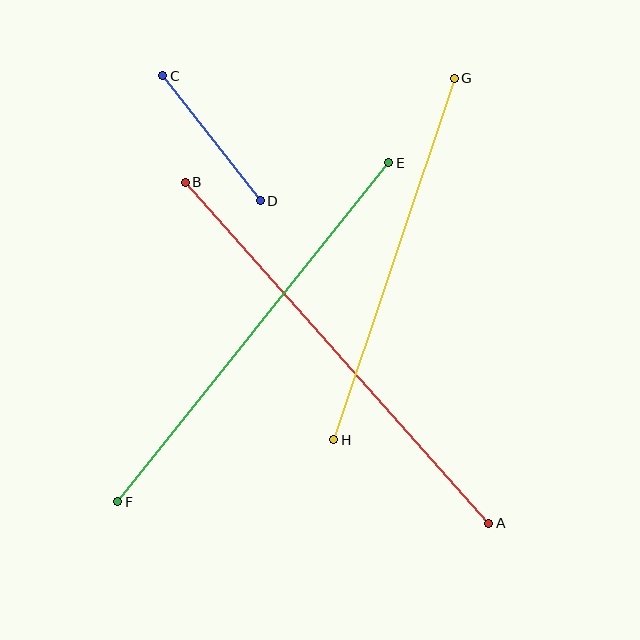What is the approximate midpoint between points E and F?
The midpoint is at approximately (253, 332) pixels.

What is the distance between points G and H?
The distance is approximately 381 pixels.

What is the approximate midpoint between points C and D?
The midpoint is at approximately (211, 138) pixels.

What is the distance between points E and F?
The distance is approximately 434 pixels.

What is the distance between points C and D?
The distance is approximately 158 pixels.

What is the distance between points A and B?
The distance is approximately 457 pixels.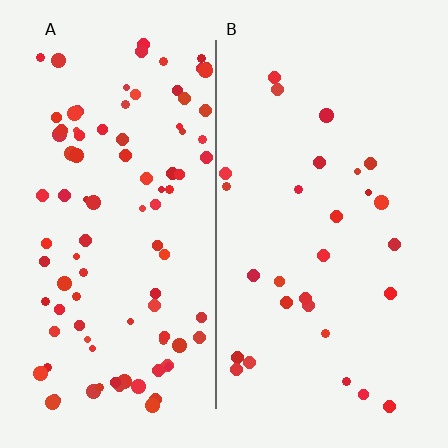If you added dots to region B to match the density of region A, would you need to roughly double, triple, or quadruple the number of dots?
Approximately triple.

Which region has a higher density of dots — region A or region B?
A (the left).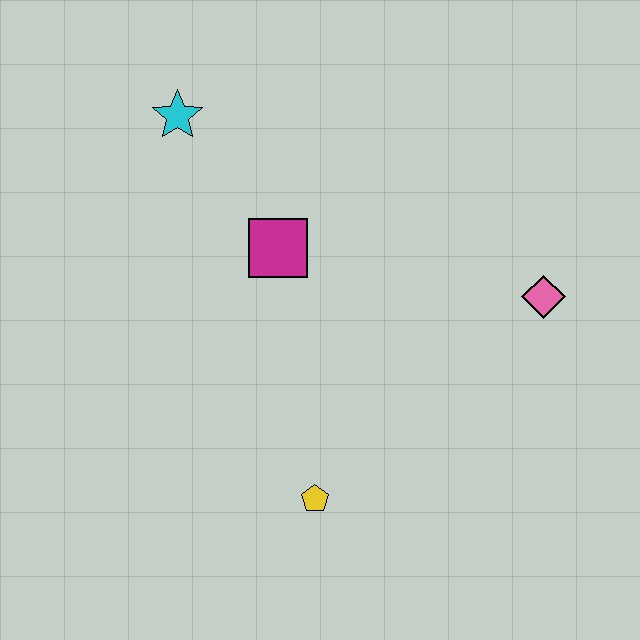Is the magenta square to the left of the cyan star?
No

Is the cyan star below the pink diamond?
No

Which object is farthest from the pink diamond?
The cyan star is farthest from the pink diamond.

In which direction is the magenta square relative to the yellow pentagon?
The magenta square is above the yellow pentagon.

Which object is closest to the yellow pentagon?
The magenta square is closest to the yellow pentagon.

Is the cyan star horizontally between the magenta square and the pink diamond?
No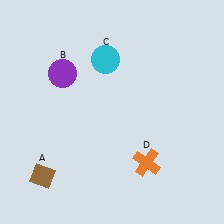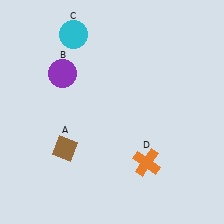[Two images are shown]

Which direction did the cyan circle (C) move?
The cyan circle (C) moved left.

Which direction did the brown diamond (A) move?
The brown diamond (A) moved up.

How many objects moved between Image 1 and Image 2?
2 objects moved between the two images.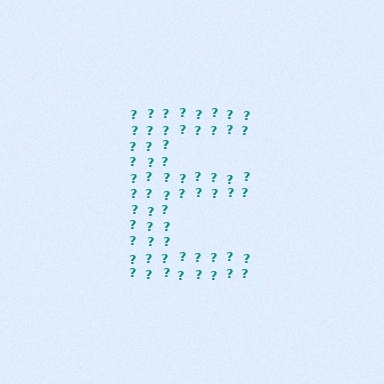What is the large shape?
The large shape is the letter E.